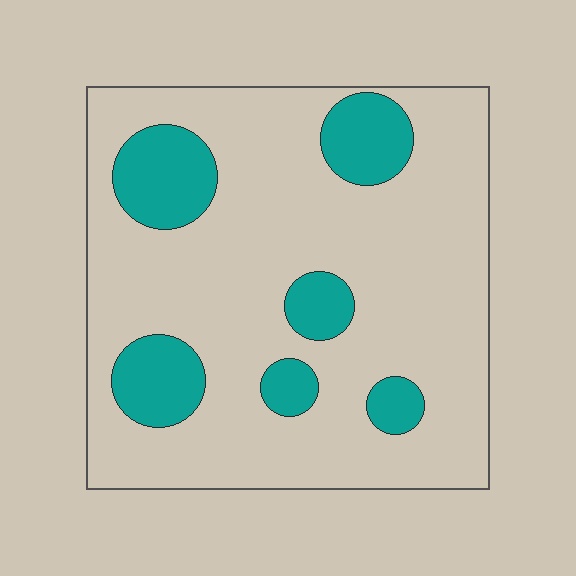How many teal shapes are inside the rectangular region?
6.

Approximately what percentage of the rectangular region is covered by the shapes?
Approximately 20%.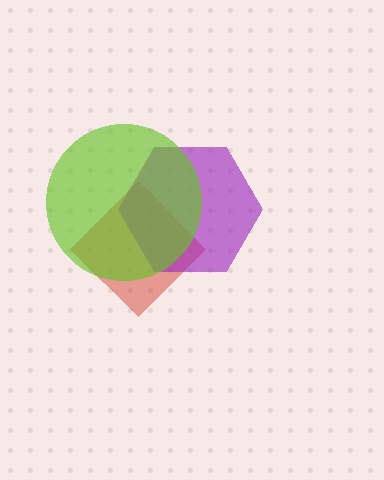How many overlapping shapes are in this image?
There are 3 overlapping shapes in the image.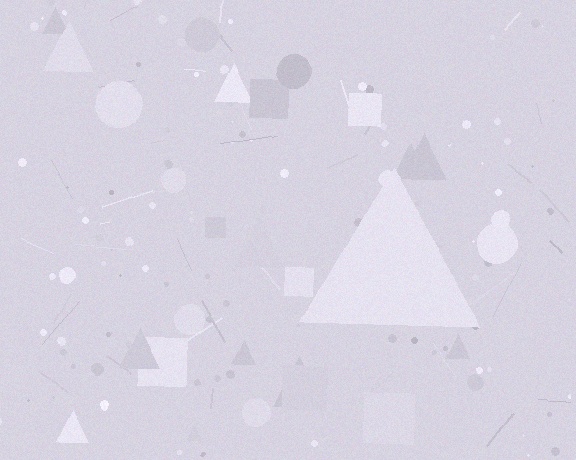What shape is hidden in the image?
A triangle is hidden in the image.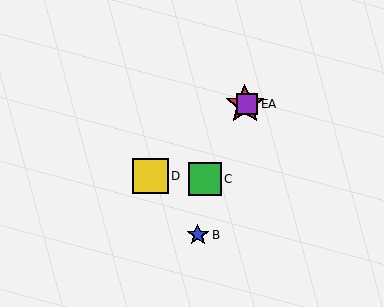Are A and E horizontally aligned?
Yes, both are at y≈104.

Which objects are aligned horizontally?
Objects A, E are aligned horizontally.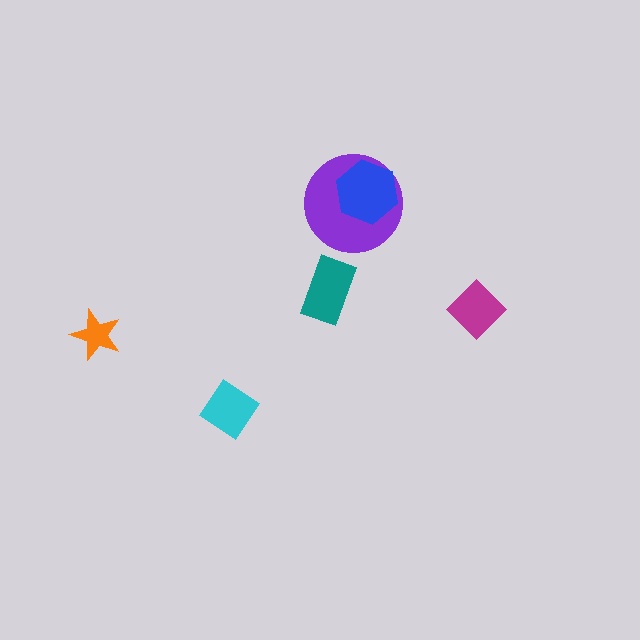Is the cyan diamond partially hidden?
No, no other shape covers it.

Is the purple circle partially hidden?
Yes, it is partially covered by another shape.